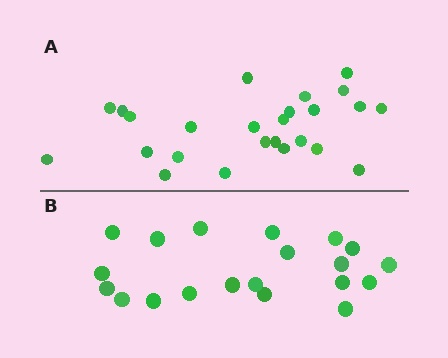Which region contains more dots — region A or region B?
Region A (the top region) has more dots.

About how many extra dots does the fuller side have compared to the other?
Region A has about 5 more dots than region B.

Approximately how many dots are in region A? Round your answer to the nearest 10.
About 20 dots. (The exact count is 25, which rounds to 20.)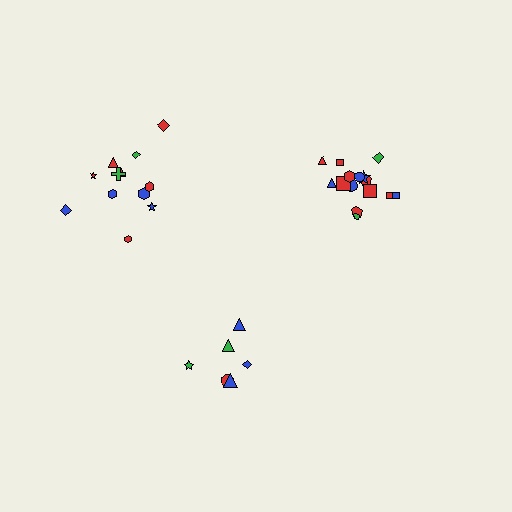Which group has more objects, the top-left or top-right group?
The top-right group.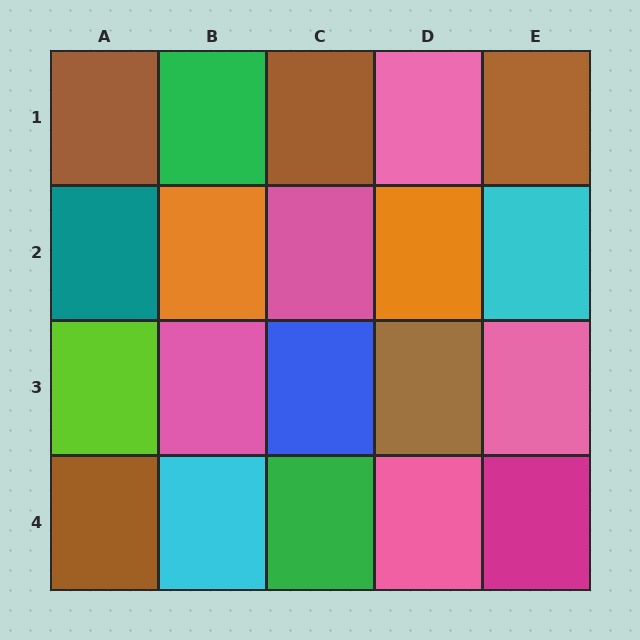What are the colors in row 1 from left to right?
Brown, green, brown, pink, brown.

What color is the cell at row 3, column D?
Brown.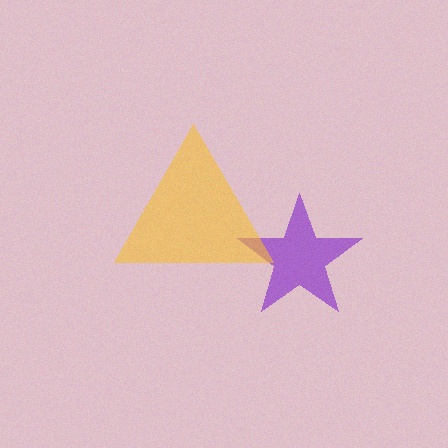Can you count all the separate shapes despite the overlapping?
Yes, there are 2 separate shapes.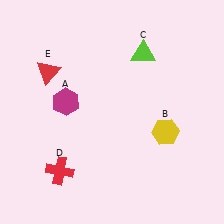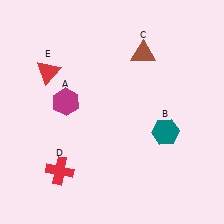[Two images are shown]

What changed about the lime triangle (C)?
In Image 1, C is lime. In Image 2, it changed to brown.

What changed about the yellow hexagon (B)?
In Image 1, B is yellow. In Image 2, it changed to teal.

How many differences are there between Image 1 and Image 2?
There are 2 differences between the two images.